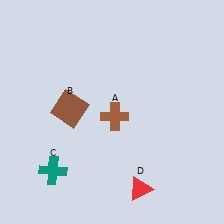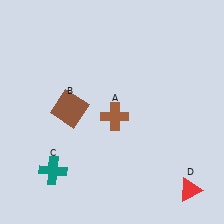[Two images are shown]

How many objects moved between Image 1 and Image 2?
1 object moved between the two images.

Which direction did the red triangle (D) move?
The red triangle (D) moved right.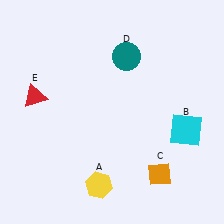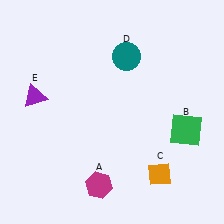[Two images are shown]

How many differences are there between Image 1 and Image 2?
There are 3 differences between the two images.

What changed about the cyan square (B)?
In Image 1, B is cyan. In Image 2, it changed to green.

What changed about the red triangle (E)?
In Image 1, E is red. In Image 2, it changed to purple.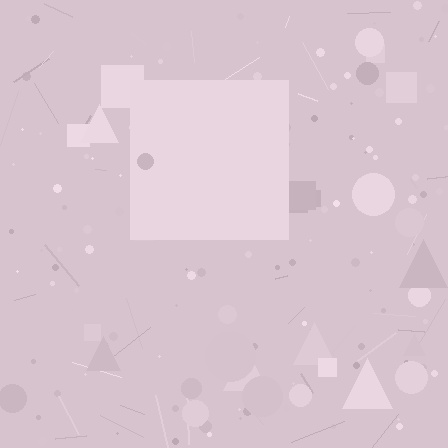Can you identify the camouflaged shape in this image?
The camouflaged shape is a square.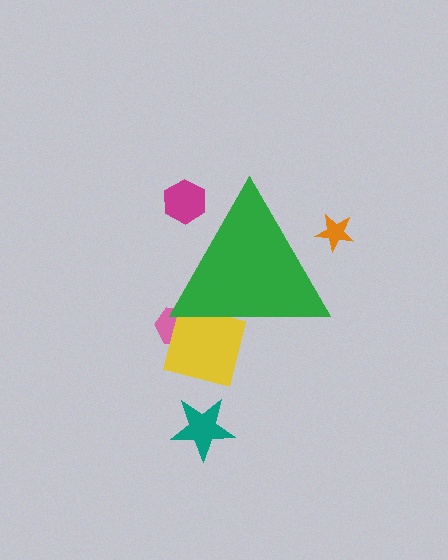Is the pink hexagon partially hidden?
Yes, the pink hexagon is partially hidden behind the green triangle.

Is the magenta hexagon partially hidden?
Yes, the magenta hexagon is partially hidden behind the green triangle.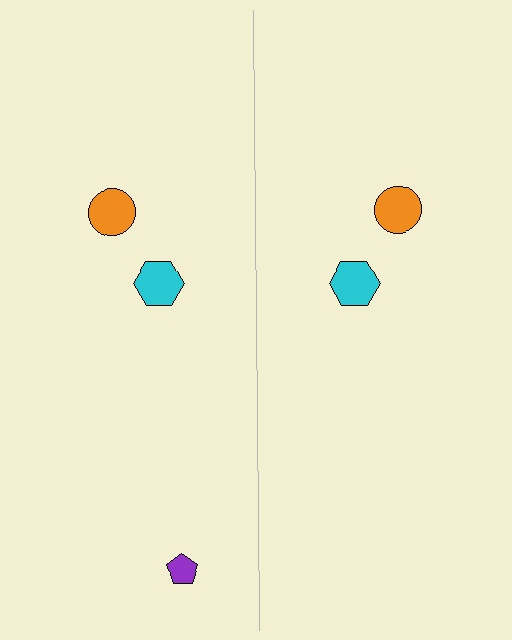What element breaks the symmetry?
A purple pentagon is missing from the right side.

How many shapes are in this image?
There are 5 shapes in this image.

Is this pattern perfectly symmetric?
No, the pattern is not perfectly symmetric. A purple pentagon is missing from the right side.